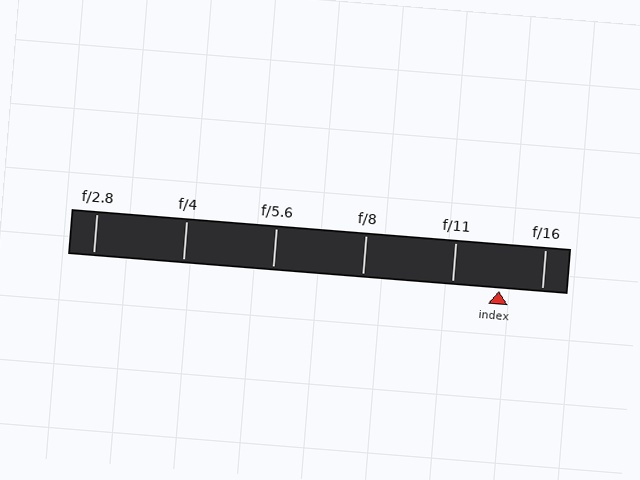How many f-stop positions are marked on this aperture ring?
There are 6 f-stop positions marked.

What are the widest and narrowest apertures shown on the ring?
The widest aperture shown is f/2.8 and the narrowest is f/16.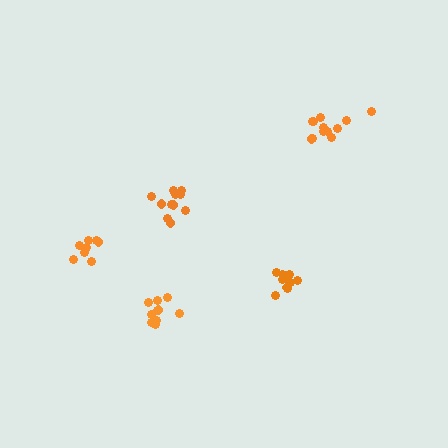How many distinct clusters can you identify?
There are 5 distinct clusters.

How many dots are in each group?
Group 1: 12 dots, Group 2: 10 dots, Group 3: 10 dots, Group 4: 8 dots, Group 5: 11 dots (51 total).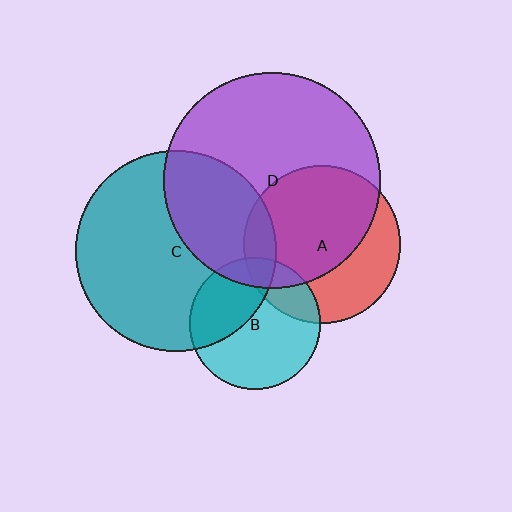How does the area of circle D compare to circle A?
Approximately 1.9 times.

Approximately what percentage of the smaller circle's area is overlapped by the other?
Approximately 35%.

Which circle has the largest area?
Circle D (purple).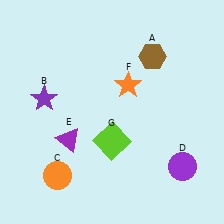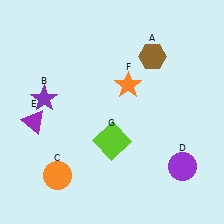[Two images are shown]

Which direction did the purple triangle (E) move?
The purple triangle (E) moved left.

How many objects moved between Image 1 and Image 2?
1 object moved between the two images.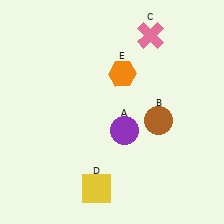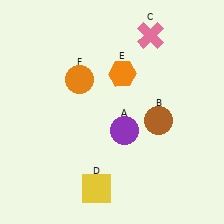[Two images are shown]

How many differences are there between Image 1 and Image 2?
There is 1 difference between the two images.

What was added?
An orange circle (F) was added in Image 2.